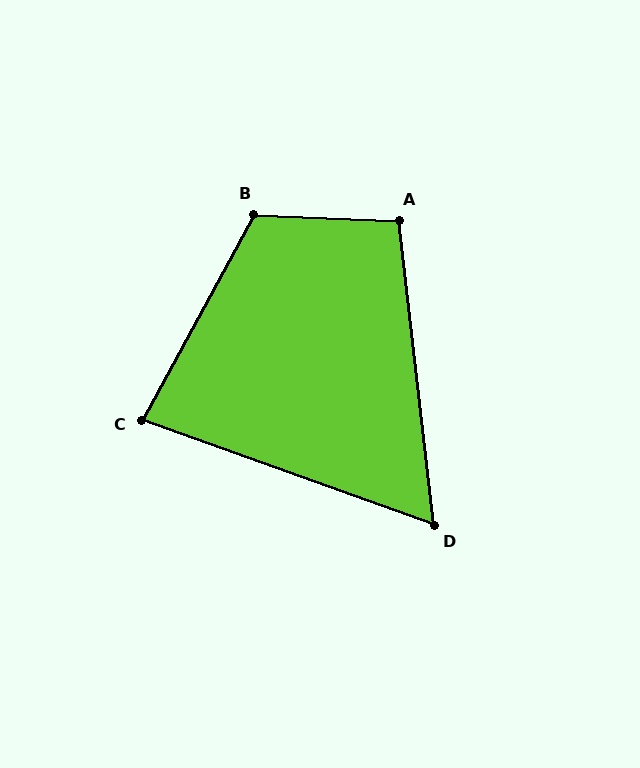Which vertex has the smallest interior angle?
D, at approximately 64 degrees.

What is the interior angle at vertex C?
Approximately 81 degrees (acute).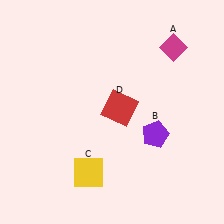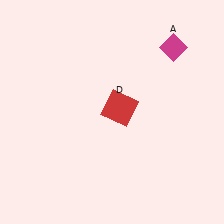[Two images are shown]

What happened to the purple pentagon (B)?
The purple pentagon (B) was removed in Image 2. It was in the bottom-right area of Image 1.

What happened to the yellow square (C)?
The yellow square (C) was removed in Image 2. It was in the bottom-left area of Image 1.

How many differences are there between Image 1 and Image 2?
There are 2 differences between the two images.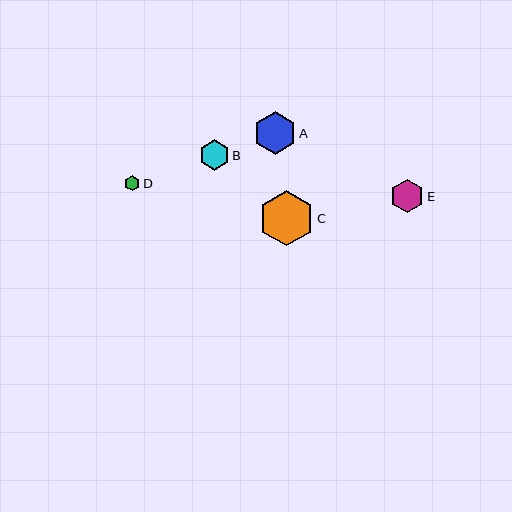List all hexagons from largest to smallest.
From largest to smallest: C, A, E, B, D.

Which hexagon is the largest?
Hexagon C is the largest with a size of approximately 56 pixels.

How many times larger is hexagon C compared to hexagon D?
Hexagon C is approximately 3.7 times the size of hexagon D.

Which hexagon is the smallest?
Hexagon D is the smallest with a size of approximately 15 pixels.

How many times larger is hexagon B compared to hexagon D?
Hexagon B is approximately 2.0 times the size of hexagon D.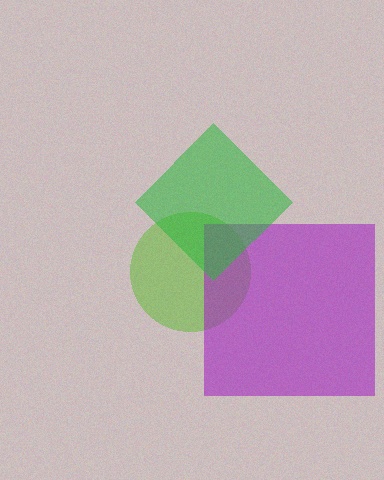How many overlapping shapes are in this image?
There are 3 overlapping shapes in the image.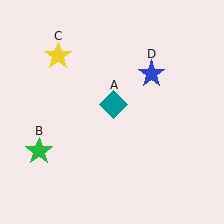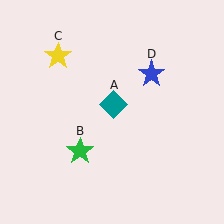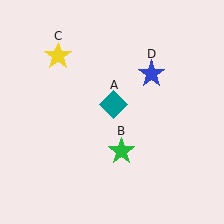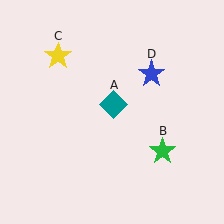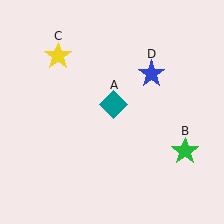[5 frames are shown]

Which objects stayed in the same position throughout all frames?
Teal diamond (object A) and yellow star (object C) and blue star (object D) remained stationary.